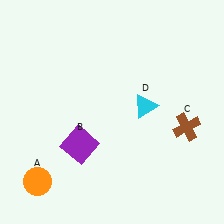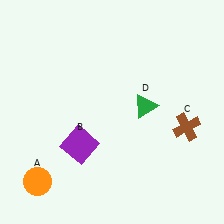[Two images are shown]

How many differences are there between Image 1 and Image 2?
There is 1 difference between the two images.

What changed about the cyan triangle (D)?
In Image 1, D is cyan. In Image 2, it changed to green.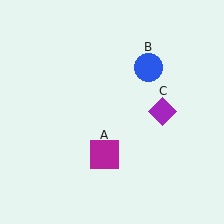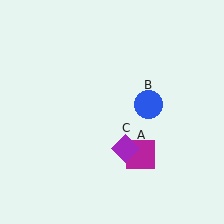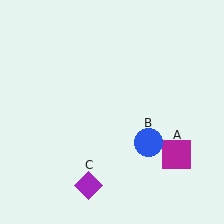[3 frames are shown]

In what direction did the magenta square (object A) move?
The magenta square (object A) moved right.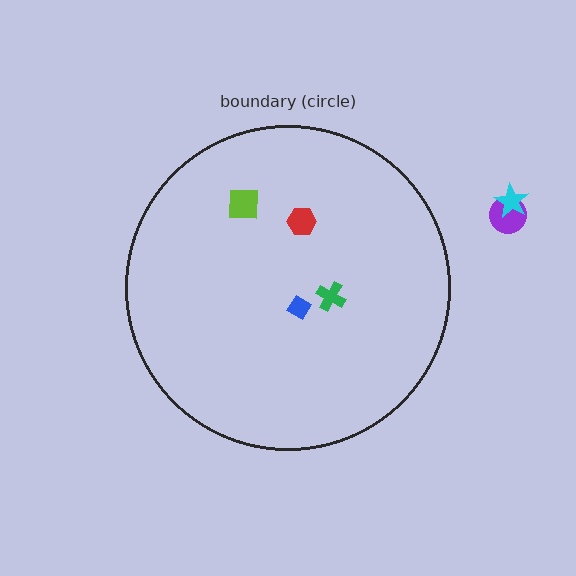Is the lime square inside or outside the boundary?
Inside.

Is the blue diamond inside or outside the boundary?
Inside.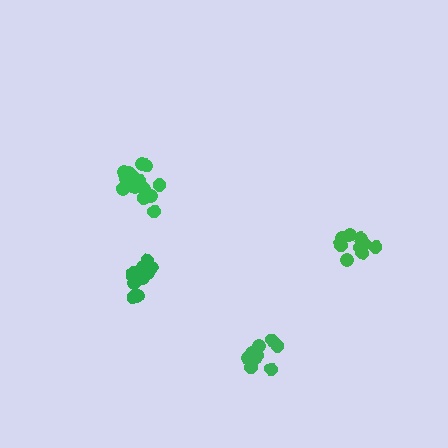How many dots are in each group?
Group 1: 12 dots, Group 2: 10 dots, Group 3: 10 dots, Group 4: 15 dots (47 total).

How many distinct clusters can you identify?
There are 4 distinct clusters.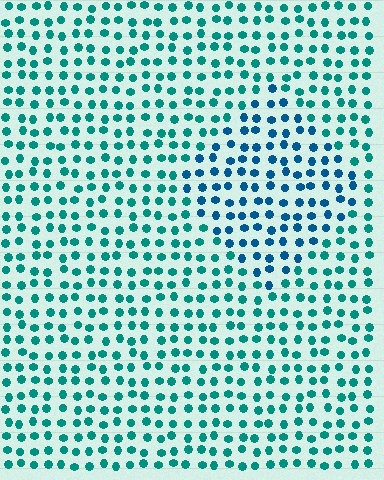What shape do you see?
I see a diamond.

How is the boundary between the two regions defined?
The boundary is defined purely by a slight shift in hue (about 30 degrees). Spacing, size, and orientation are identical on both sides.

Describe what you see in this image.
The image is filled with small teal elements in a uniform arrangement. A diamond-shaped region is visible where the elements are tinted to a slightly different hue, forming a subtle color boundary.